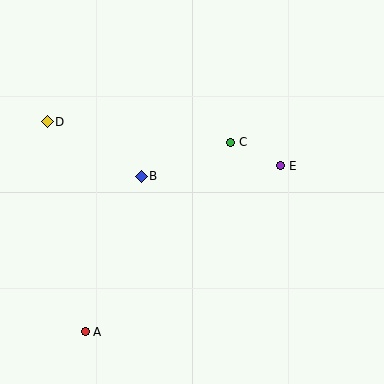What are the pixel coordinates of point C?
Point C is at (231, 142).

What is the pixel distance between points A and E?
The distance between A and E is 257 pixels.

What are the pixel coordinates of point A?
Point A is at (85, 332).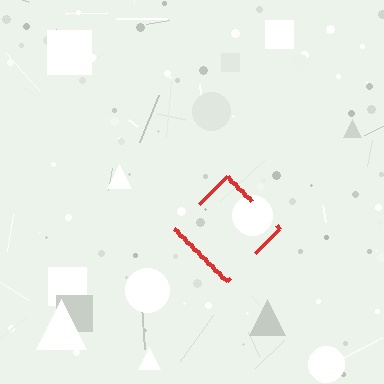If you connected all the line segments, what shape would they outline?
They would outline a diamond.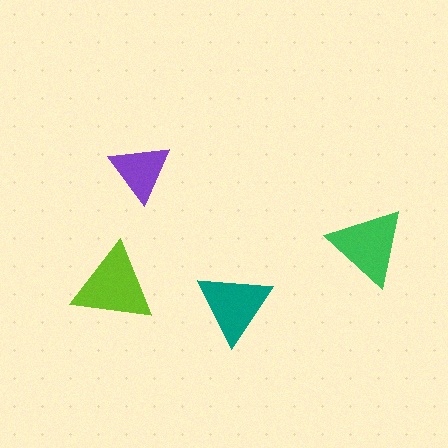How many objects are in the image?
There are 4 objects in the image.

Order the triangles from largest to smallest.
the lime one, the green one, the teal one, the purple one.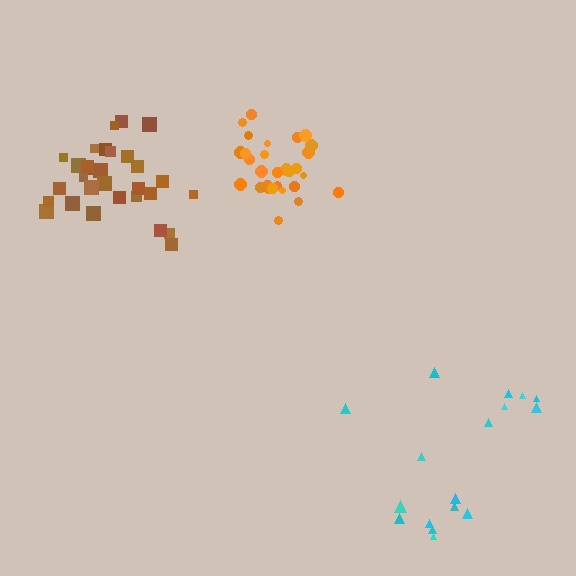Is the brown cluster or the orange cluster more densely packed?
Orange.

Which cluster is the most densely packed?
Orange.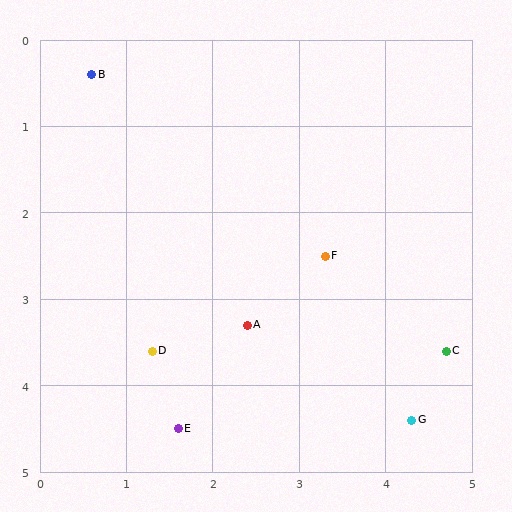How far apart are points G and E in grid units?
Points G and E are about 2.7 grid units apart.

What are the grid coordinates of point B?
Point B is at approximately (0.6, 0.4).